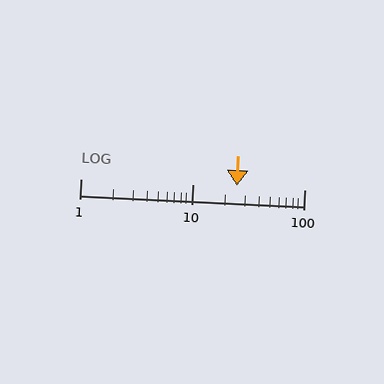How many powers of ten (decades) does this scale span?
The scale spans 2 decades, from 1 to 100.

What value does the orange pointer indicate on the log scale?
The pointer indicates approximately 25.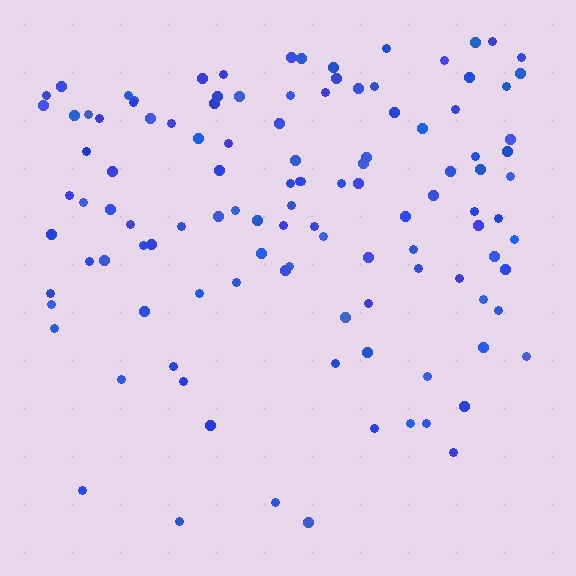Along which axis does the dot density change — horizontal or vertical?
Vertical.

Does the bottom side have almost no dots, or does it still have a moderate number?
Still a moderate number, just noticeably fewer than the top.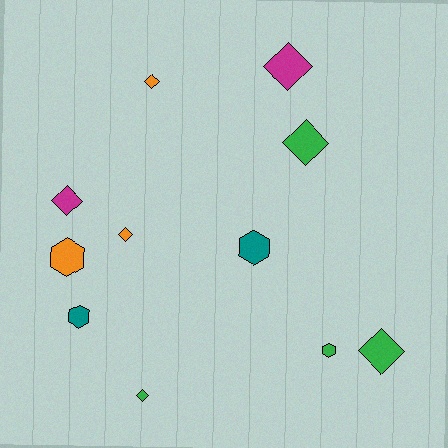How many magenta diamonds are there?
There are 2 magenta diamonds.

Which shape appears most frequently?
Diamond, with 7 objects.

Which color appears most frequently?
Green, with 4 objects.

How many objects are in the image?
There are 11 objects.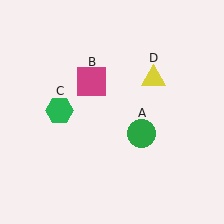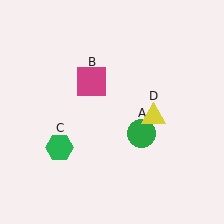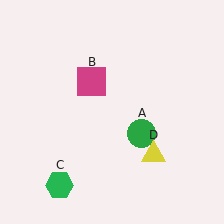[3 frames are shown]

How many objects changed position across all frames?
2 objects changed position: green hexagon (object C), yellow triangle (object D).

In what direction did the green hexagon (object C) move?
The green hexagon (object C) moved down.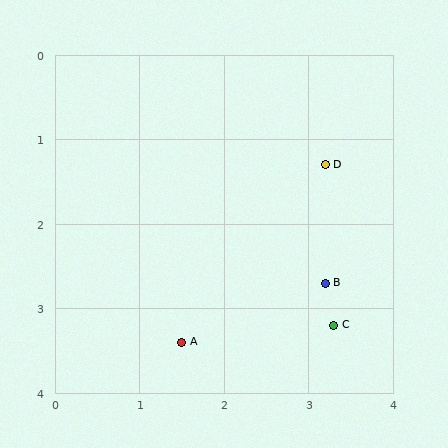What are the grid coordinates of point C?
Point C is at approximately (3.3, 3.2).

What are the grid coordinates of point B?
Point B is at approximately (3.2, 2.7).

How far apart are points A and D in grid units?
Points A and D are about 2.7 grid units apart.